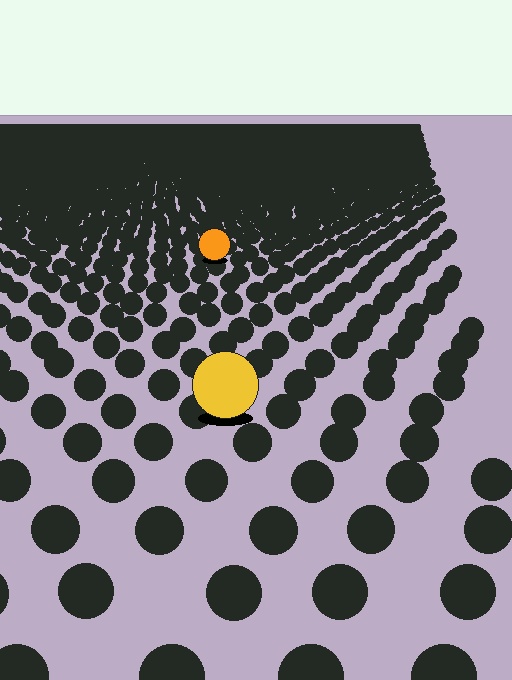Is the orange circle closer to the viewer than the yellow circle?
No. The yellow circle is closer — you can tell from the texture gradient: the ground texture is coarser near it.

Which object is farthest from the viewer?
The orange circle is farthest from the viewer. It appears smaller and the ground texture around it is denser.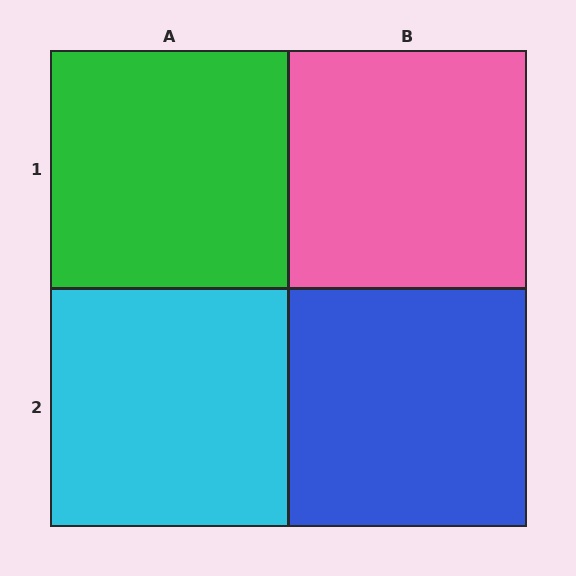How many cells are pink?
1 cell is pink.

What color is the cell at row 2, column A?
Cyan.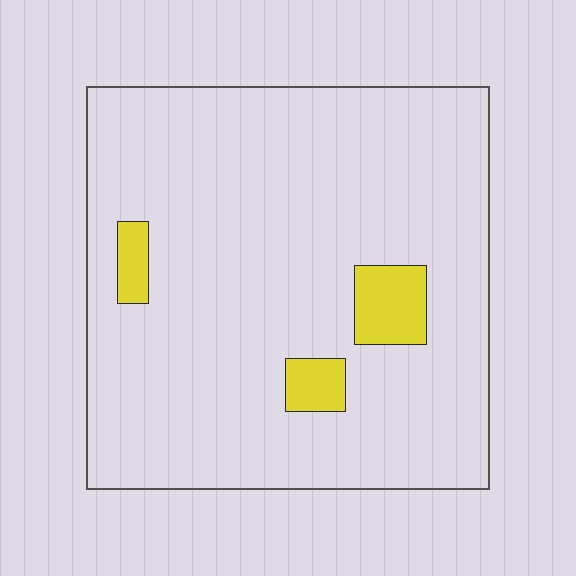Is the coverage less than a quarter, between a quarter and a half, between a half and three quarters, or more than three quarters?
Less than a quarter.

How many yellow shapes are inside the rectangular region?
3.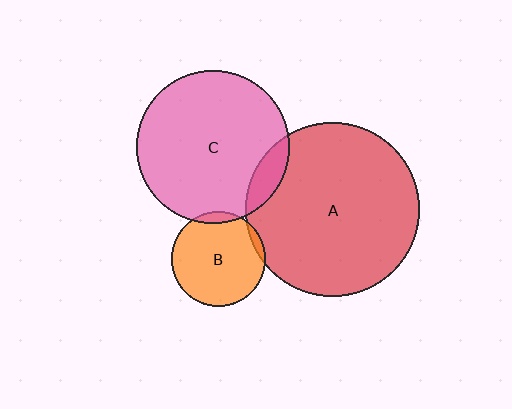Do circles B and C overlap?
Yes.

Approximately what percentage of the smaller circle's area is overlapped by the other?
Approximately 5%.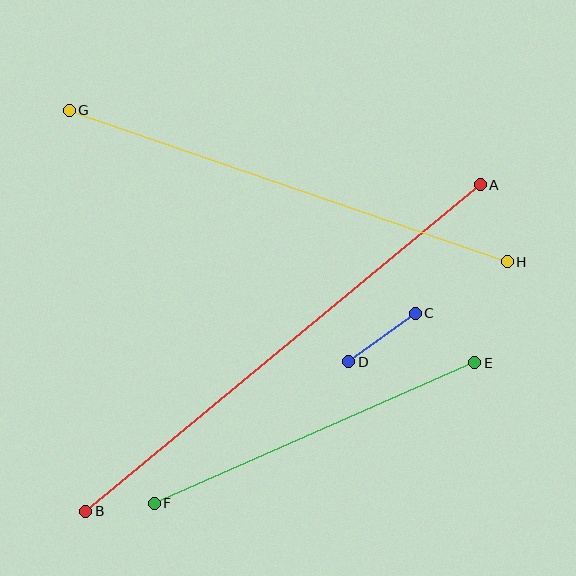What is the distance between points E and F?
The distance is approximately 350 pixels.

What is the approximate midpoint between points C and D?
The midpoint is at approximately (382, 338) pixels.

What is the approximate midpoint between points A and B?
The midpoint is at approximately (283, 348) pixels.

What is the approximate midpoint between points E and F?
The midpoint is at approximately (314, 433) pixels.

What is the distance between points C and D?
The distance is approximately 82 pixels.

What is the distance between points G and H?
The distance is approximately 463 pixels.